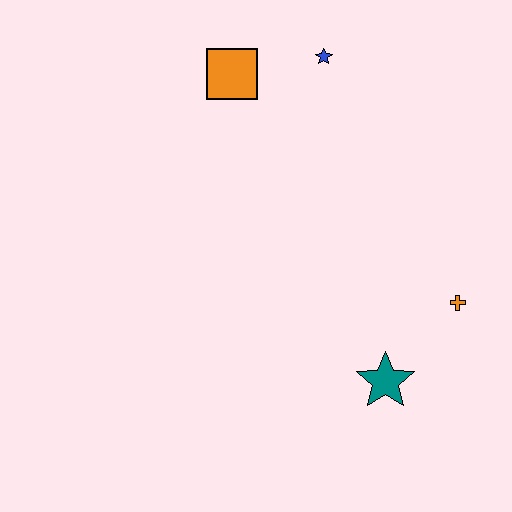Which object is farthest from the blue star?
The teal star is farthest from the blue star.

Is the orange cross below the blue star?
Yes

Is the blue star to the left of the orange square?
No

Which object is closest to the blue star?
The orange square is closest to the blue star.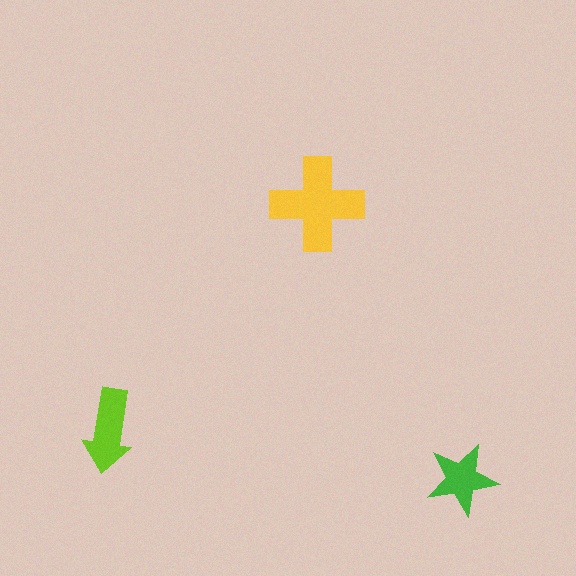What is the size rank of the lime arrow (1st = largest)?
2nd.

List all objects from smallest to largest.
The green star, the lime arrow, the yellow cross.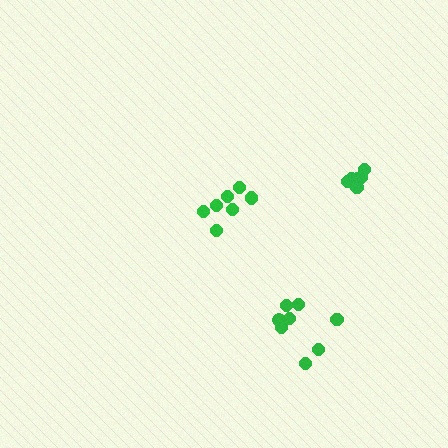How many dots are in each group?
Group 1: 7 dots, Group 2: 8 dots, Group 3: 6 dots (21 total).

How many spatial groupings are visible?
There are 3 spatial groupings.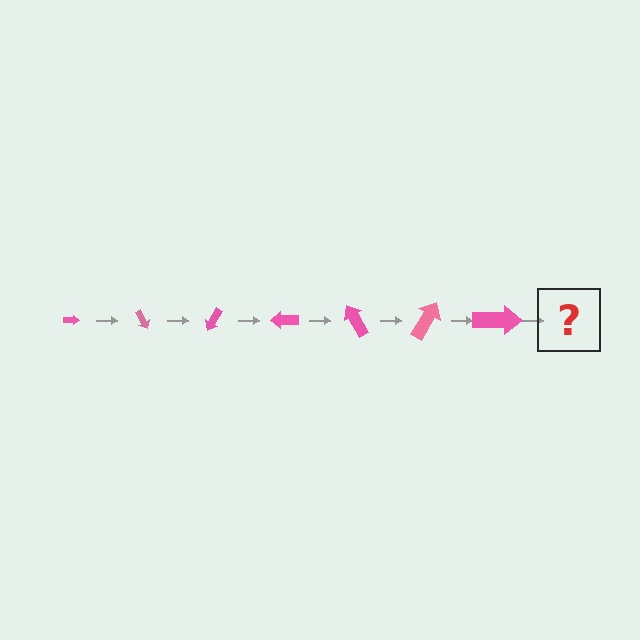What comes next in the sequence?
The next element should be an arrow, larger than the previous one and rotated 420 degrees from the start.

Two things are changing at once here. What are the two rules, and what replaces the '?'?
The two rules are that the arrow grows larger each step and it rotates 60 degrees each step. The '?' should be an arrow, larger than the previous one and rotated 420 degrees from the start.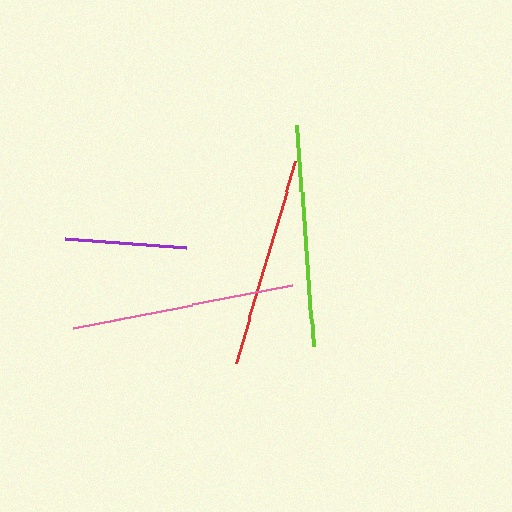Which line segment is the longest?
The pink line is the longest at approximately 224 pixels.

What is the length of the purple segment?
The purple segment is approximately 122 pixels long.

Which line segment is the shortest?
The purple line is the shortest at approximately 122 pixels.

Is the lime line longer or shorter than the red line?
The lime line is longer than the red line.